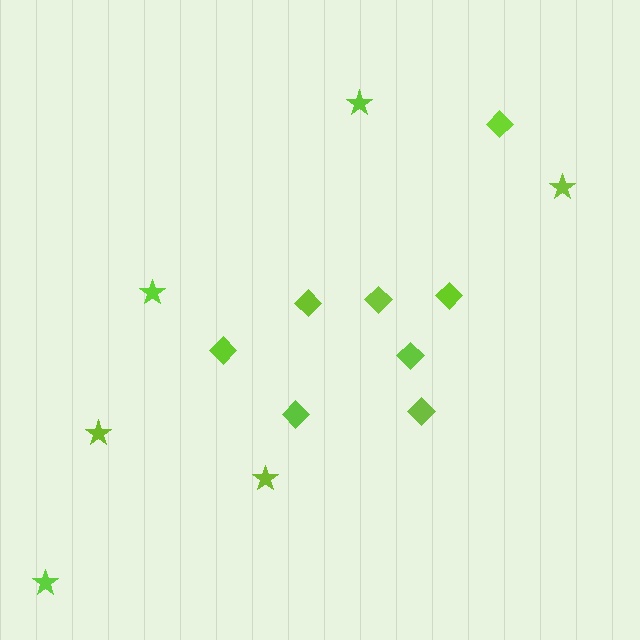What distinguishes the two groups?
There are 2 groups: one group of stars (6) and one group of diamonds (8).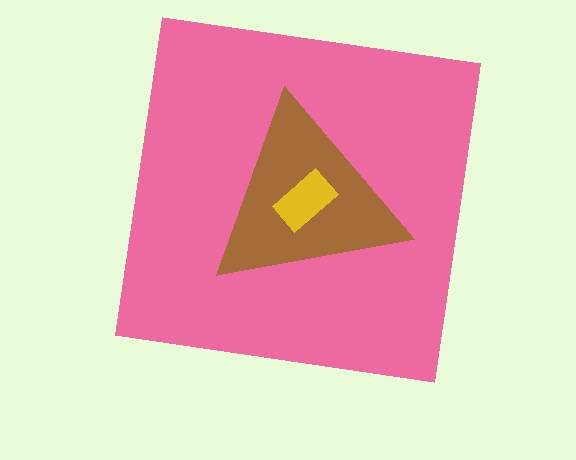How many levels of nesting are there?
3.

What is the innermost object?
The yellow rectangle.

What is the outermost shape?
The pink square.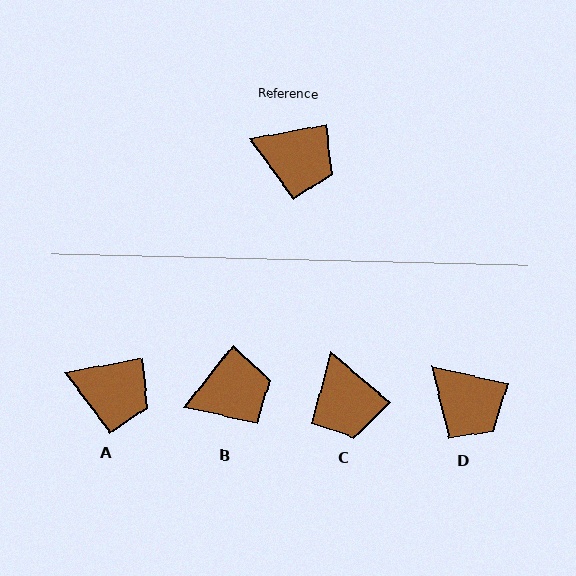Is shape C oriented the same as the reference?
No, it is off by about 52 degrees.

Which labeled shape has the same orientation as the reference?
A.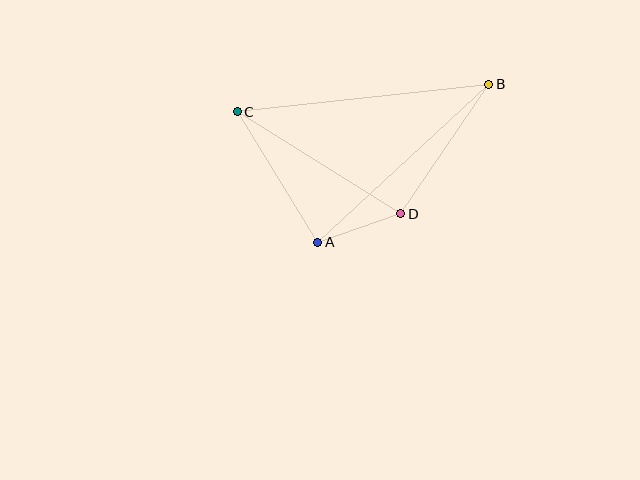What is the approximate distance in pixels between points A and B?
The distance between A and B is approximately 233 pixels.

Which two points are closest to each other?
Points A and D are closest to each other.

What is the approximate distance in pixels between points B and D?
The distance between B and D is approximately 157 pixels.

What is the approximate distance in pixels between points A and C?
The distance between A and C is approximately 153 pixels.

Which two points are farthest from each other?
Points B and C are farthest from each other.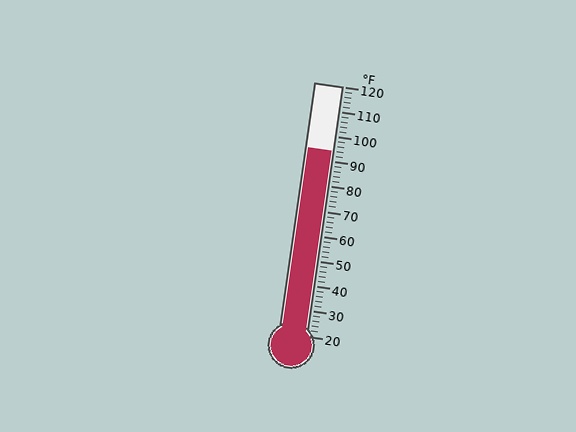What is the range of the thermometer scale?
The thermometer scale ranges from 20°F to 120°F.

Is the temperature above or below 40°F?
The temperature is above 40°F.